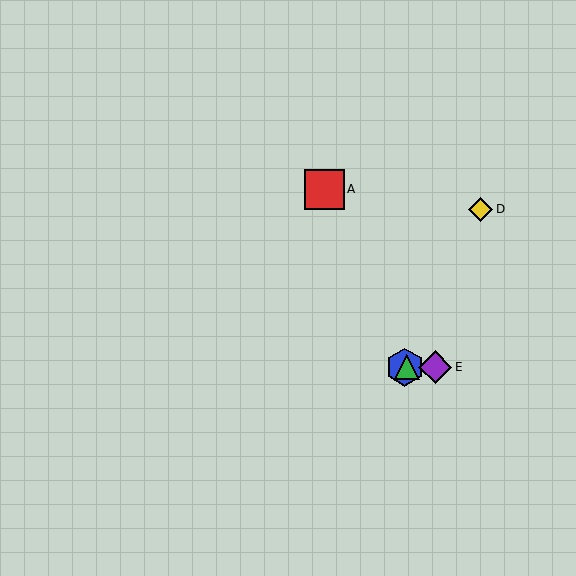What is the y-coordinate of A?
Object A is at y≈189.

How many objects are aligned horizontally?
3 objects (B, C, E) are aligned horizontally.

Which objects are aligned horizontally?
Objects B, C, E are aligned horizontally.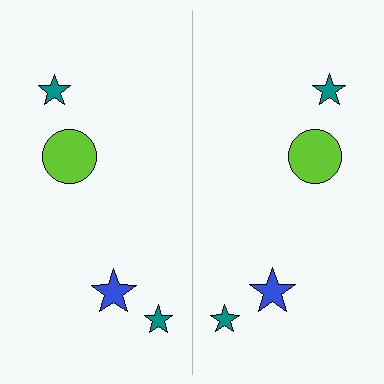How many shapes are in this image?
There are 8 shapes in this image.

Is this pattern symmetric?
Yes, this pattern has bilateral (reflection) symmetry.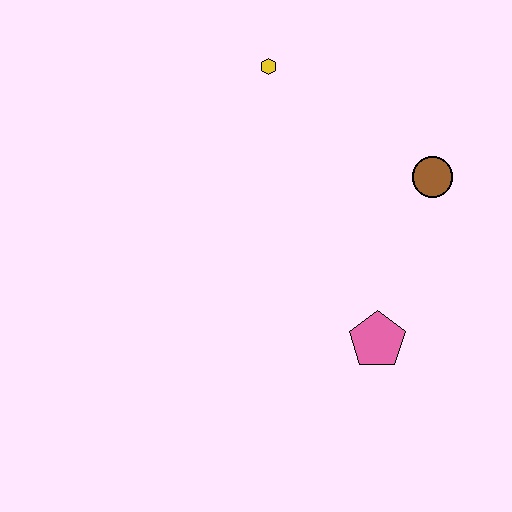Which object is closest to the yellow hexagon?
The brown circle is closest to the yellow hexagon.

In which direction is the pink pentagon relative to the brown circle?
The pink pentagon is below the brown circle.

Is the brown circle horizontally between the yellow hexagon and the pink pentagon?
No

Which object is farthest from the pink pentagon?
The yellow hexagon is farthest from the pink pentagon.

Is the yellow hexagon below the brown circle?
No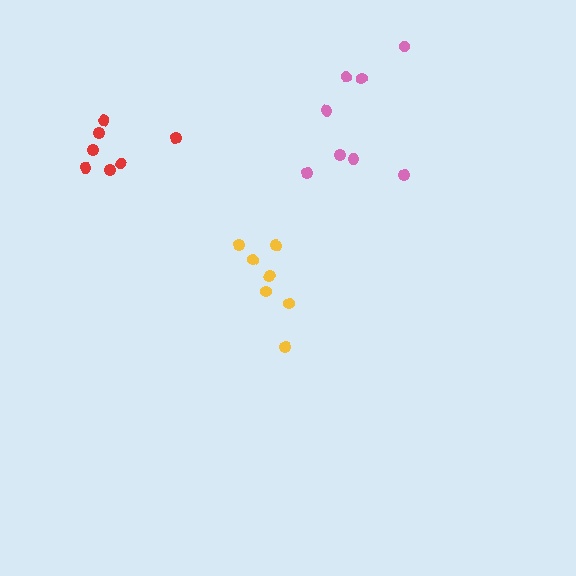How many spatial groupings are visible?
There are 3 spatial groupings.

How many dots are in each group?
Group 1: 7 dots, Group 2: 8 dots, Group 3: 7 dots (22 total).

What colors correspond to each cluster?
The clusters are colored: yellow, pink, red.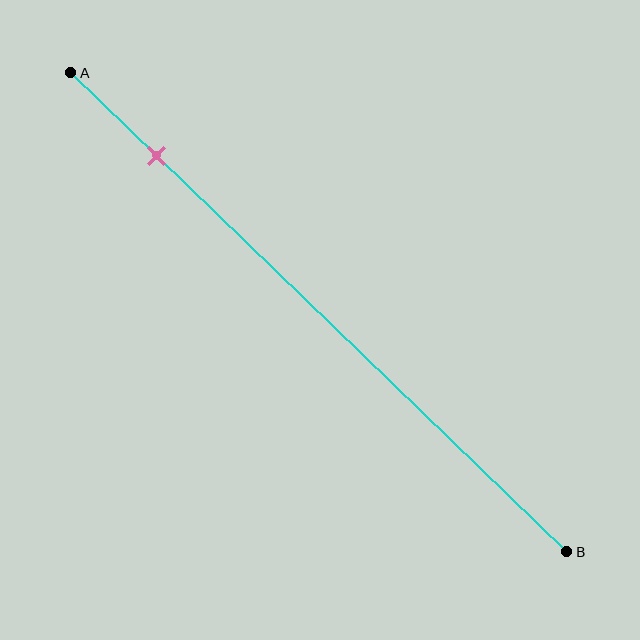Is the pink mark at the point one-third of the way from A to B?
No, the mark is at about 15% from A, not at the 33% one-third point.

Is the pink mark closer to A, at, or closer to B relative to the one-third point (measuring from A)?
The pink mark is closer to point A than the one-third point of segment AB.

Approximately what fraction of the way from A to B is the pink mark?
The pink mark is approximately 15% of the way from A to B.